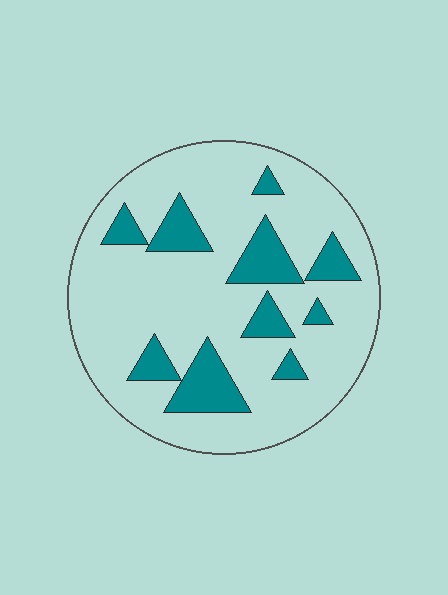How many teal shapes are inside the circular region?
10.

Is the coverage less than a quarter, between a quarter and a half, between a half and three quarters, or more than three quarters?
Less than a quarter.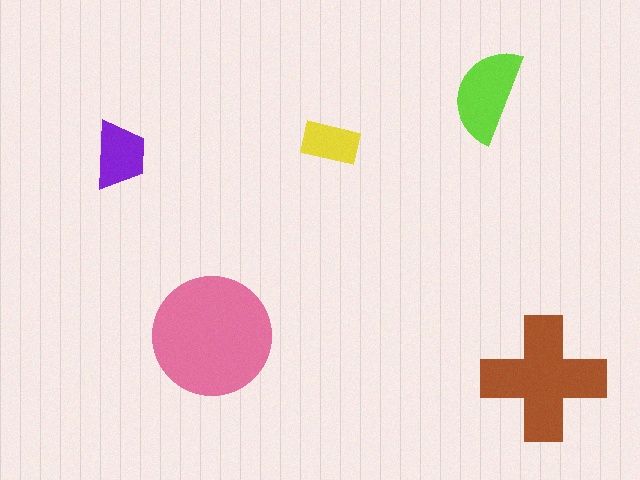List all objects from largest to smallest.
The pink circle, the brown cross, the lime semicircle, the purple trapezoid, the yellow rectangle.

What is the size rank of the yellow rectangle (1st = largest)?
5th.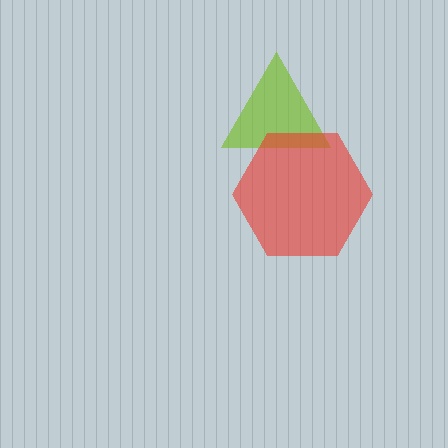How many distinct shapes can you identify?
There are 2 distinct shapes: a lime triangle, a red hexagon.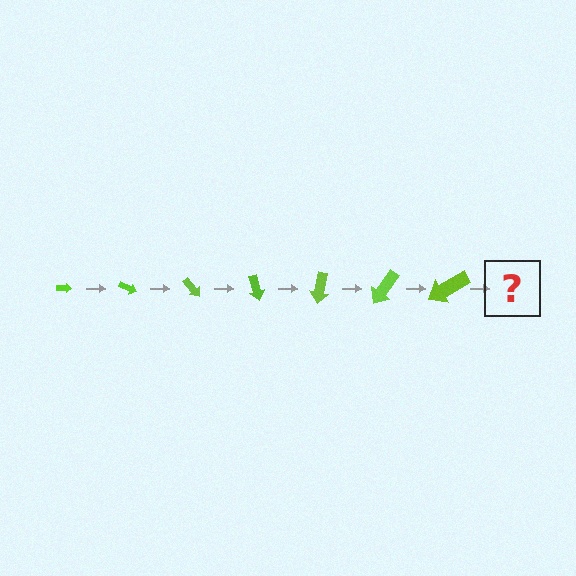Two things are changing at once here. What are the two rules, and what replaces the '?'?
The two rules are that the arrow grows larger each step and it rotates 25 degrees each step. The '?' should be an arrow, larger than the previous one and rotated 175 degrees from the start.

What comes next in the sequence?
The next element should be an arrow, larger than the previous one and rotated 175 degrees from the start.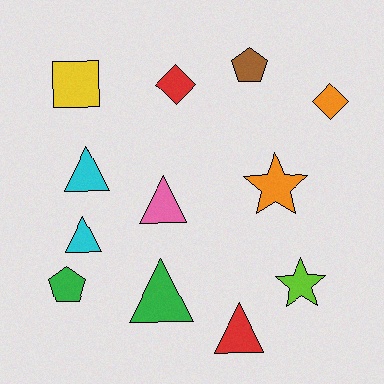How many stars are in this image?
There are 2 stars.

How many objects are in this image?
There are 12 objects.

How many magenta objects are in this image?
There are no magenta objects.